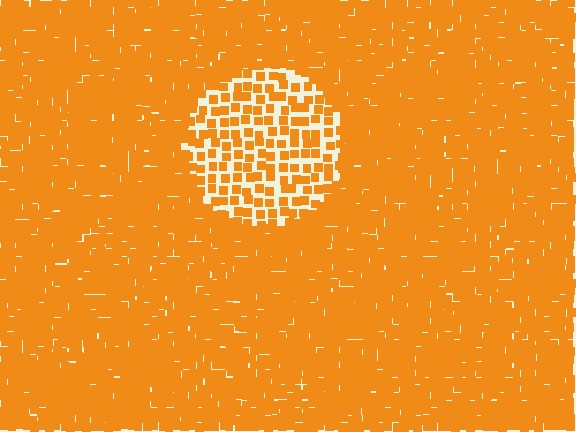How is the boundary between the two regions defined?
The boundary is defined by a change in element density (approximately 2.3x ratio). All elements are the same color, size, and shape.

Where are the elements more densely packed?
The elements are more densely packed outside the circle boundary.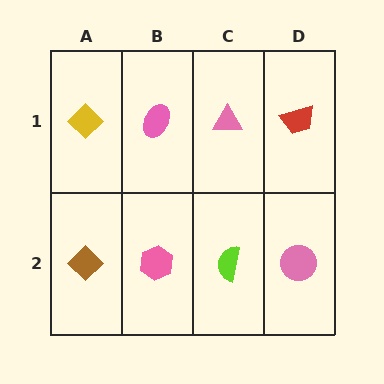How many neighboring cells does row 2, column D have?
2.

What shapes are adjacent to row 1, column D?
A pink circle (row 2, column D), a pink triangle (row 1, column C).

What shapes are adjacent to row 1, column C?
A lime semicircle (row 2, column C), a pink ellipse (row 1, column B), a red trapezoid (row 1, column D).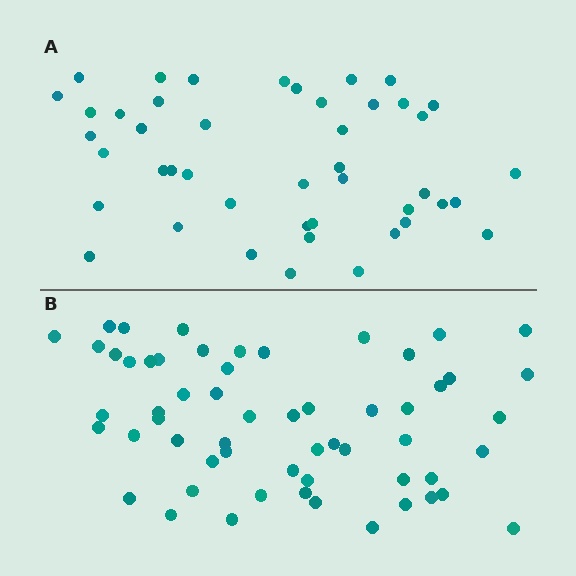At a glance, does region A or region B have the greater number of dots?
Region B (the bottom region) has more dots.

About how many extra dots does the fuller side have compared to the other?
Region B has approximately 15 more dots than region A.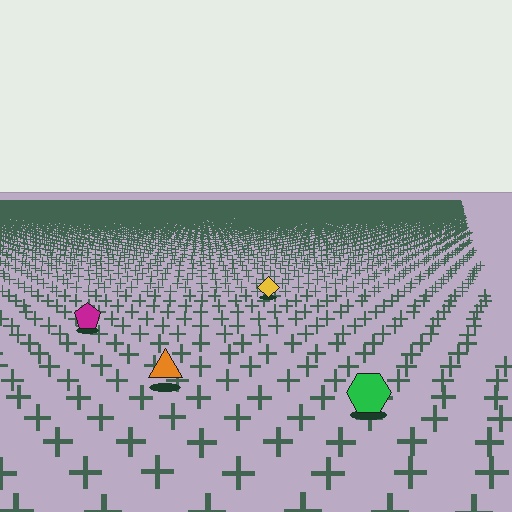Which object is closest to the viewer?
The green hexagon is closest. The texture marks near it are larger and more spread out.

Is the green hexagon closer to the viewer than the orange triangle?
Yes. The green hexagon is closer — you can tell from the texture gradient: the ground texture is coarser near it.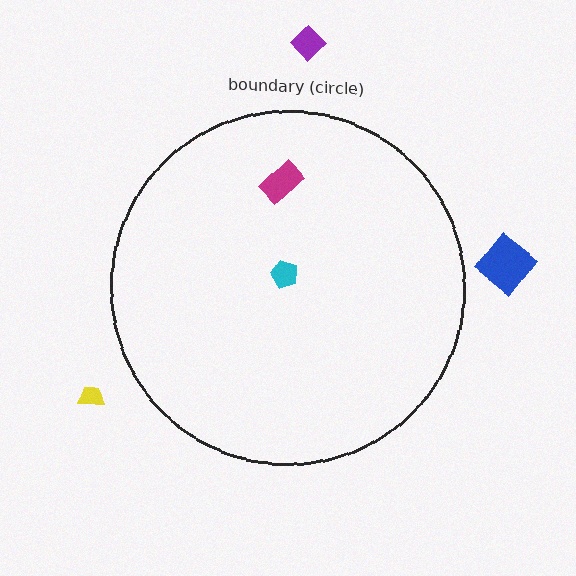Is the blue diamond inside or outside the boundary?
Outside.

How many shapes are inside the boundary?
2 inside, 3 outside.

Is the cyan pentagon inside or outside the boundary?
Inside.